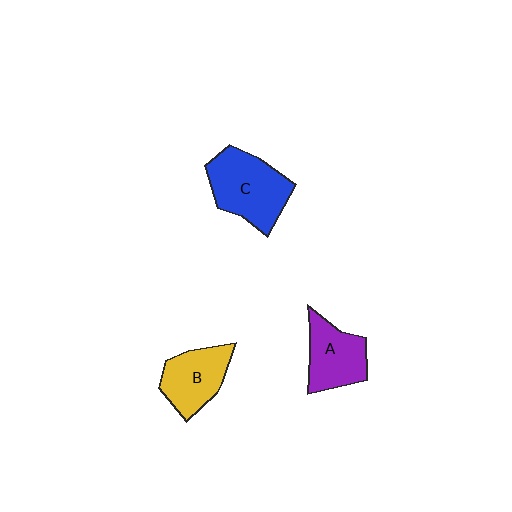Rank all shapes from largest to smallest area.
From largest to smallest: C (blue), B (yellow), A (purple).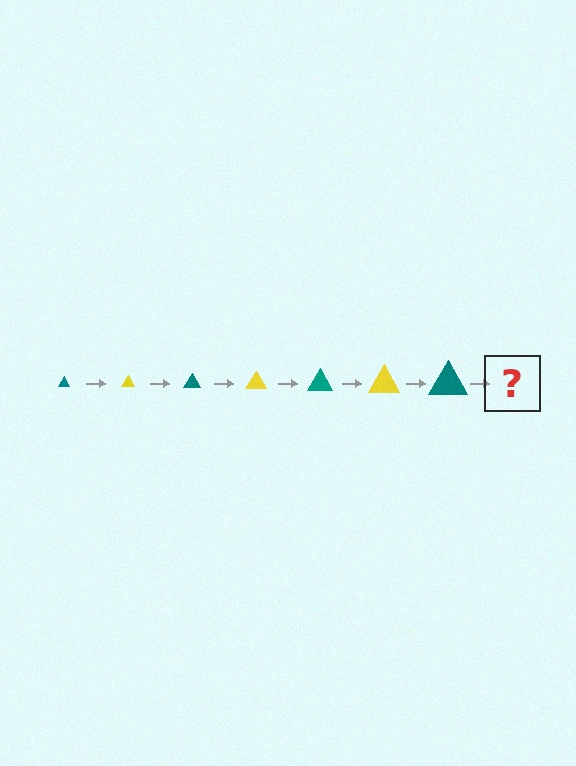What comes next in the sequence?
The next element should be a yellow triangle, larger than the previous one.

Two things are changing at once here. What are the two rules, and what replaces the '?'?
The two rules are that the triangle grows larger each step and the color cycles through teal and yellow. The '?' should be a yellow triangle, larger than the previous one.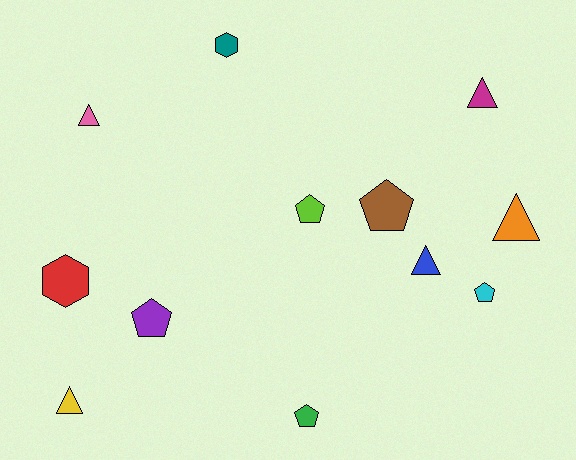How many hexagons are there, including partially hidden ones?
There are 2 hexagons.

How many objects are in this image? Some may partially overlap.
There are 12 objects.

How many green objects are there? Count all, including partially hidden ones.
There is 1 green object.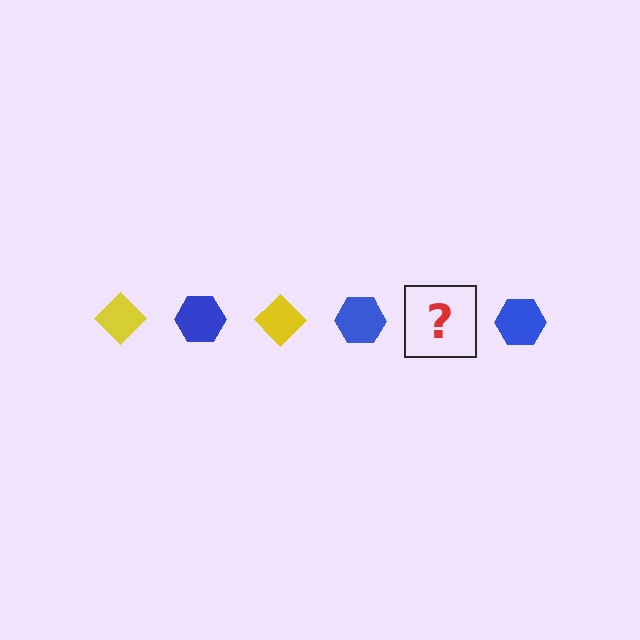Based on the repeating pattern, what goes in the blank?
The blank should be a yellow diamond.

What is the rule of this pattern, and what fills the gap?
The rule is that the pattern alternates between yellow diamond and blue hexagon. The gap should be filled with a yellow diamond.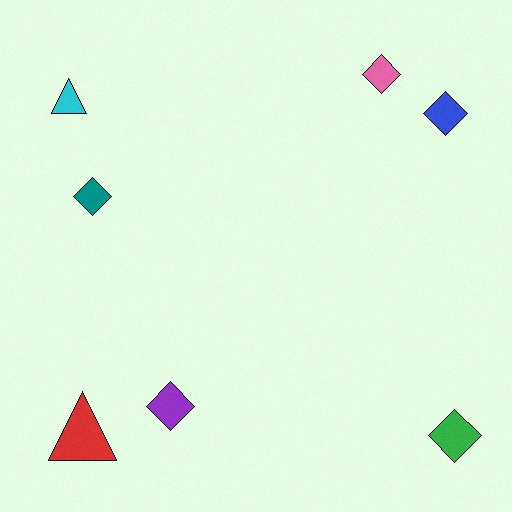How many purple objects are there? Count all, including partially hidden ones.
There is 1 purple object.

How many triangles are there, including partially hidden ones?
There are 2 triangles.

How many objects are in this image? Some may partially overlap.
There are 7 objects.